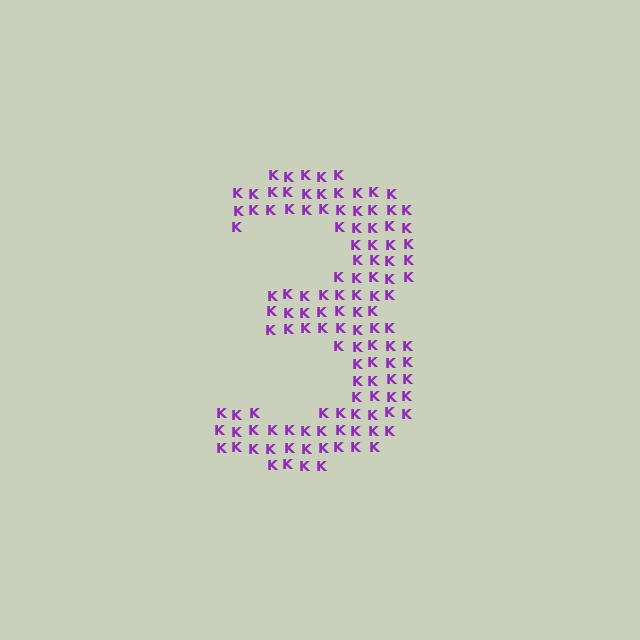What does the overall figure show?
The overall figure shows the digit 3.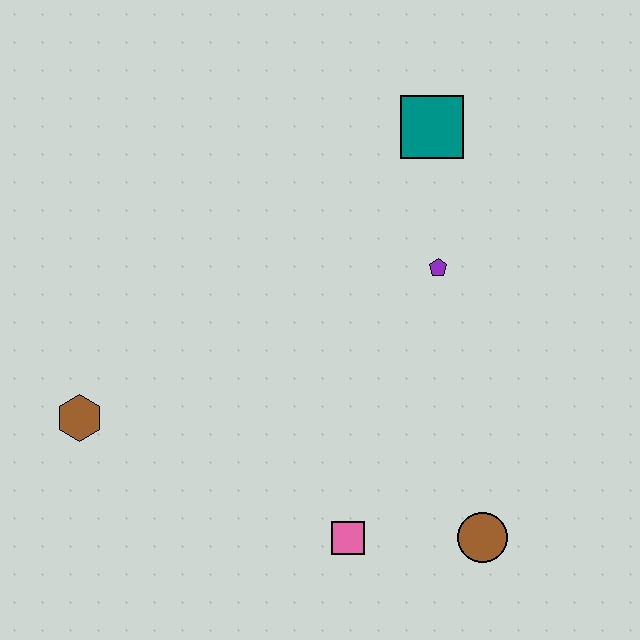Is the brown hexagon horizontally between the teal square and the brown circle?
No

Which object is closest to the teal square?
The purple pentagon is closest to the teal square.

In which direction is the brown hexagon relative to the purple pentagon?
The brown hexagon is to the left of the purple pentagon.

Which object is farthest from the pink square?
The teal square is farthest from the pink square.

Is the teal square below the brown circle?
No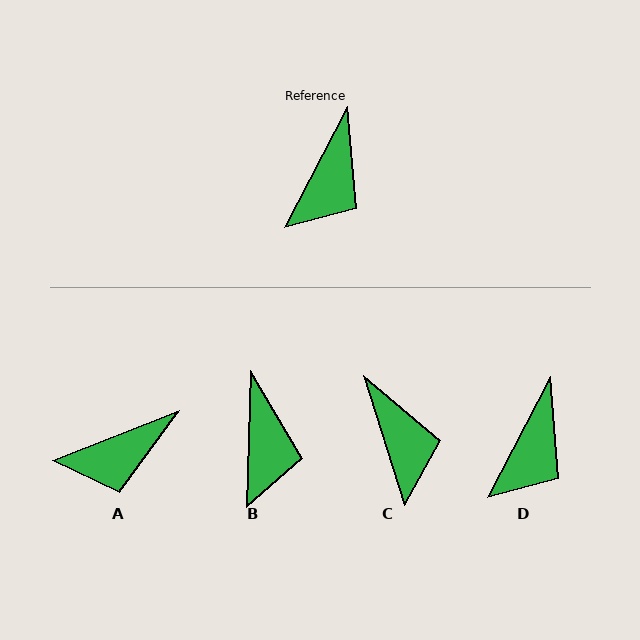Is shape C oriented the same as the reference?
No, it is off by about 45 degrees.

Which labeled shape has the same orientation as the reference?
D.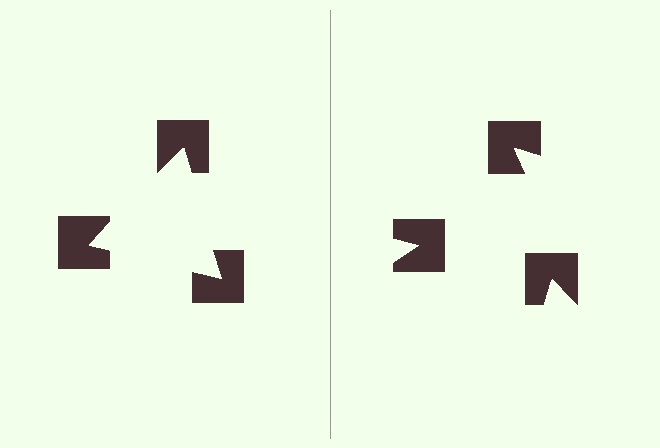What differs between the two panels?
The notched squares are positioned identically on both sides; only the wedge orientations differ. On the left they align to a triangle; on the right they are misaligned.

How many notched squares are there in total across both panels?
6 — 3 on each side.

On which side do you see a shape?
An illusory triangle appears on the left side. On the right side the wedge cuts are rotated, so no coherent shape forms.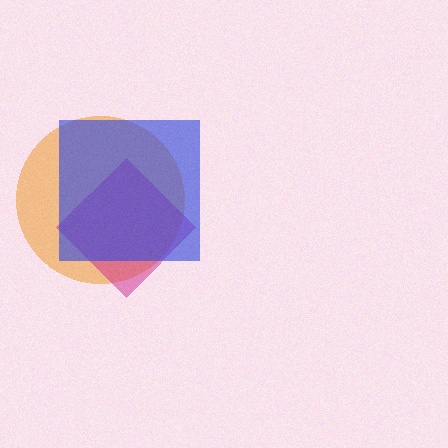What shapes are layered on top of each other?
The layered shapes are: an orange circle, a magenta diamond, a blue square.